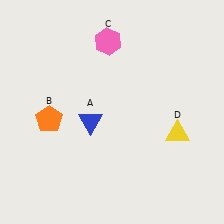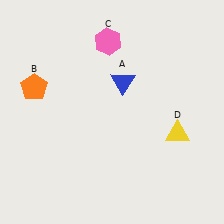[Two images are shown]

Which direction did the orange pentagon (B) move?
The orange pentagon (B) moved up.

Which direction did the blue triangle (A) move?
The blue triangle (A) moved up.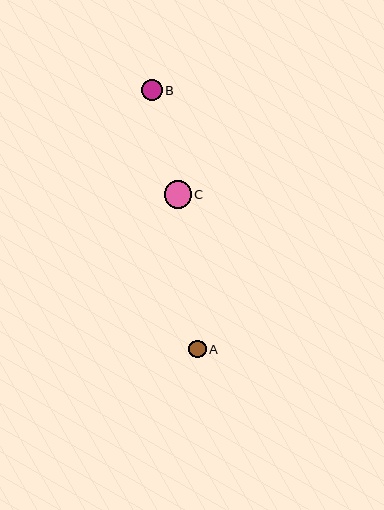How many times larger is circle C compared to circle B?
Circle C is approximately 1.3 times the size of circle B.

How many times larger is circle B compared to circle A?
Circle B is approximately 1.2 times the size of circle A.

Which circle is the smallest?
Circle A is the smallest with a size of approximately 17 pixels.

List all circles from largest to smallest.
From largest to smallest: C, B, A.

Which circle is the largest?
Circle C is the largest with a size of approximately 27 pixels.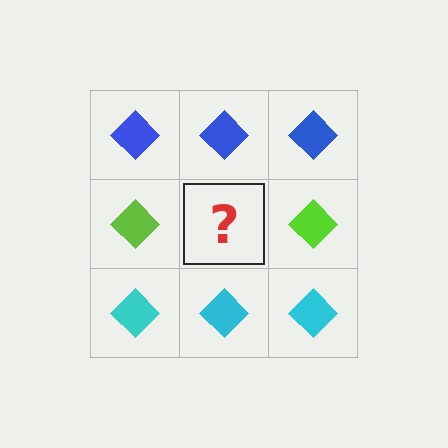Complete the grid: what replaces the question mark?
The question mark should be replaced with a lime diamond.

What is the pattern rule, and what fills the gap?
The rule is that each row has a consistent color. The gap should be filled with a lime diamond.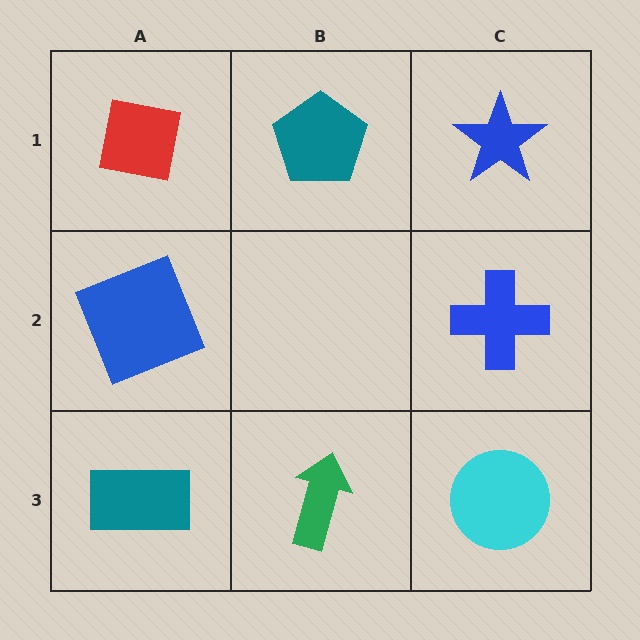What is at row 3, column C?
A cyan circle.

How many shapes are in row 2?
2 shapes.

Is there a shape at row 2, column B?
No, that cell is empty.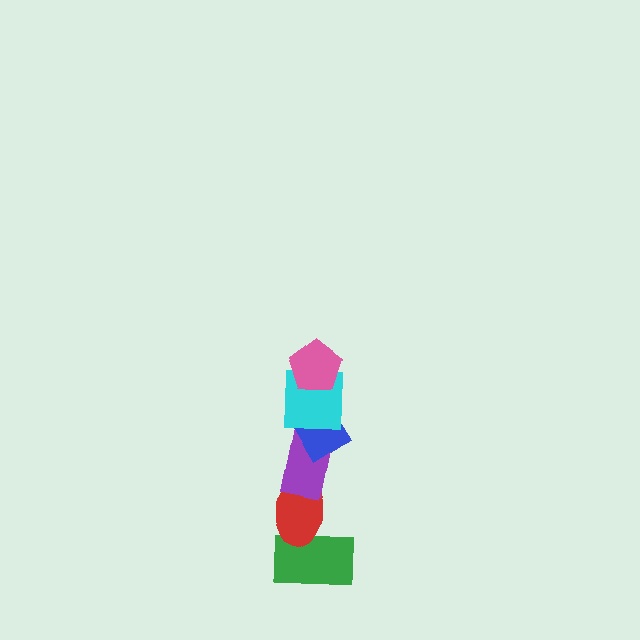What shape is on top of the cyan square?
The pink pentagon is on top of the cyan square.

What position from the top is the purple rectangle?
The purple rectangle is 4th from the top.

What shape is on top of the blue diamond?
The cyan square is on top of the blue diamond.